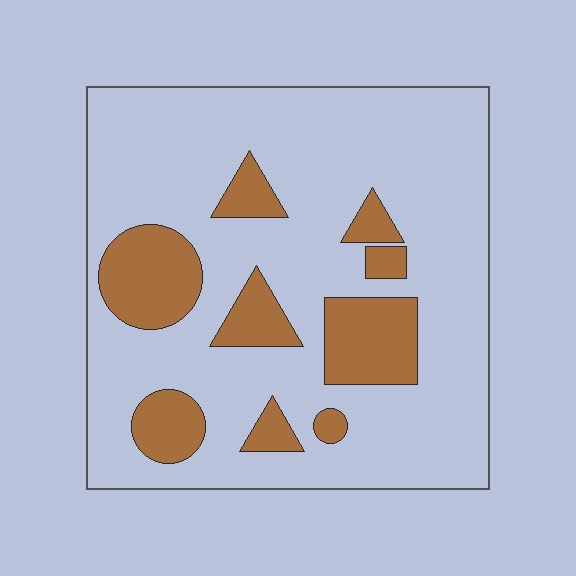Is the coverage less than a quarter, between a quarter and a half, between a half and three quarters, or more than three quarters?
Less than a quarter.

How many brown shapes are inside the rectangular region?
9.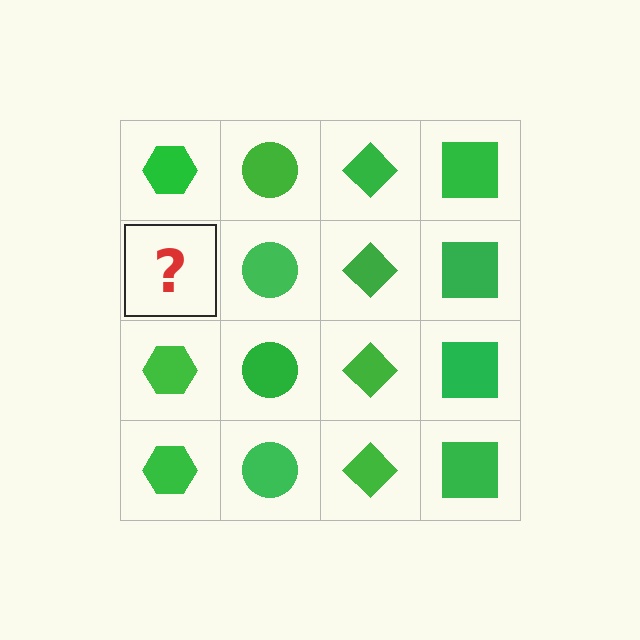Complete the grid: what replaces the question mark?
The question mark should be replaced with a green hexagon.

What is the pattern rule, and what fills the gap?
The rule is that each column has a consistent shape. The gap should be filled with a green hexagon.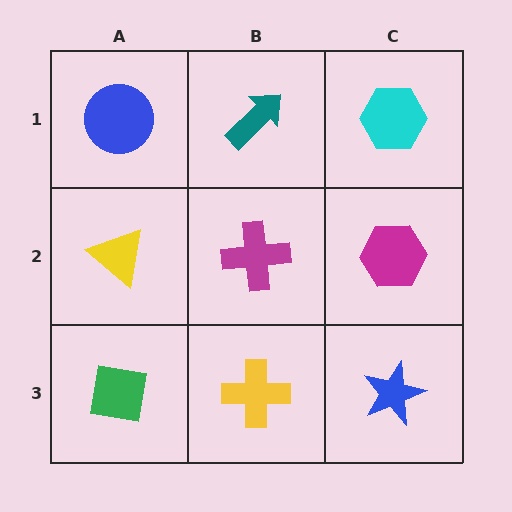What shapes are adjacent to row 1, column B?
A magenta cross (row 2, column B), a blue circle (row 1, column A), a cyan hexagon (row 1, column C).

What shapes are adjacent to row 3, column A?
A yellow triangle (row 2, column A), a yellow cross (row 3, column B).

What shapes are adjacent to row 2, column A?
A blue circle (row 1, column A), a green square (row 3, column A), a magenta cross (row 2, column B).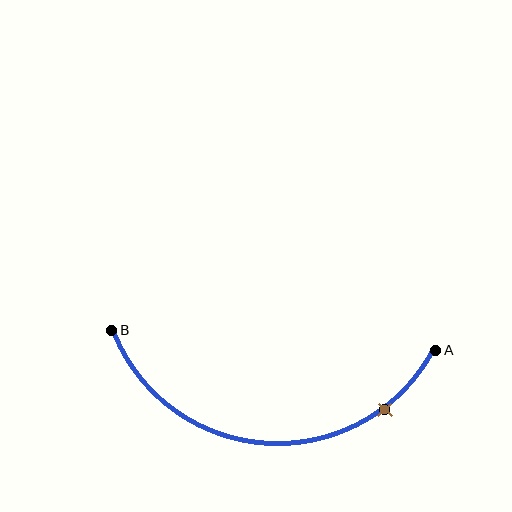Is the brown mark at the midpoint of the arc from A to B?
No. The brown mark lies on the arc but is closer to endpoint A. The arc midpoint would be at the point on the curve equidistant along the arc from both A and B.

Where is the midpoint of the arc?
The arc midpoint is the point on the curve farthest from the straight line joining A and B. It sits below that line.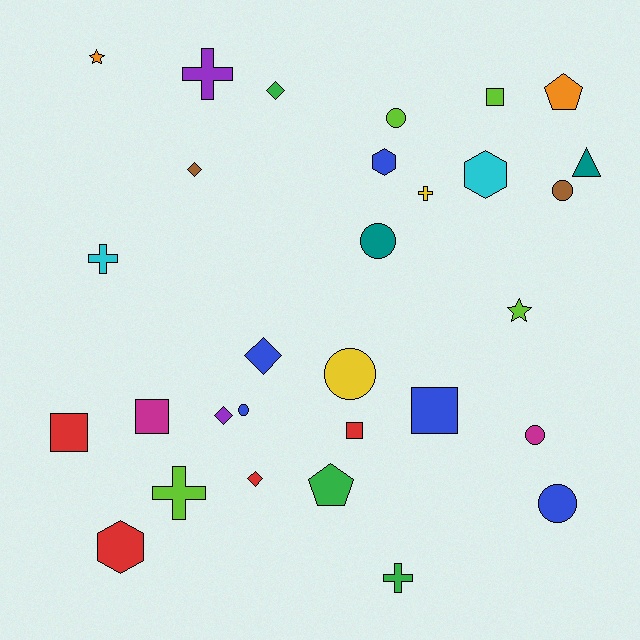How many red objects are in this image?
There are 4 red objects.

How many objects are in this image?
There are 30 objects.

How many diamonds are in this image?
There are 5 diamonds.